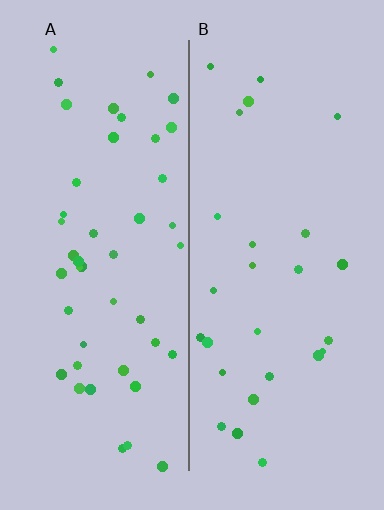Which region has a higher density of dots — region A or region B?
A (the left).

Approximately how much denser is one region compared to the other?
Approximately 1.7× — region A over region B.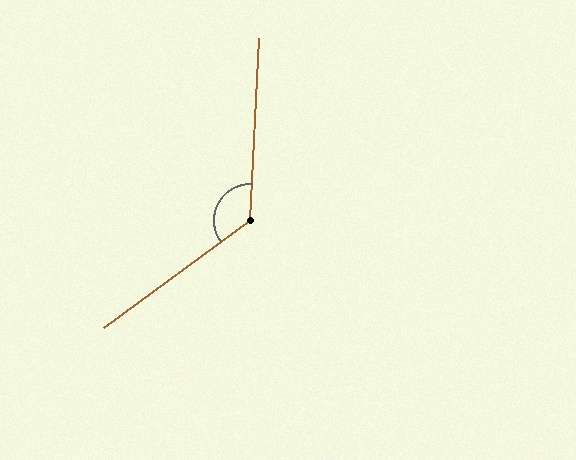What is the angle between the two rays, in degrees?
Approximately 129 degrees.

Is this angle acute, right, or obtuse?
It is obtuse.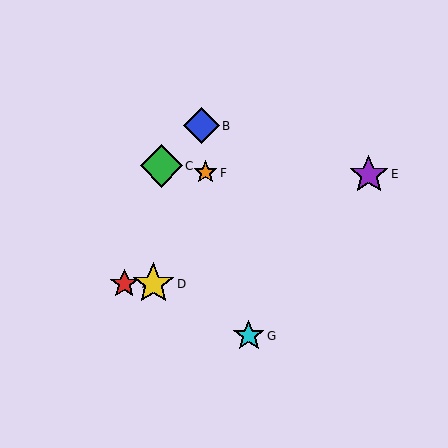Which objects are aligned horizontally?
Objects A, D are aligned horizontally.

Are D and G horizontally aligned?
No, D is at y≈284 and G is at y≈336.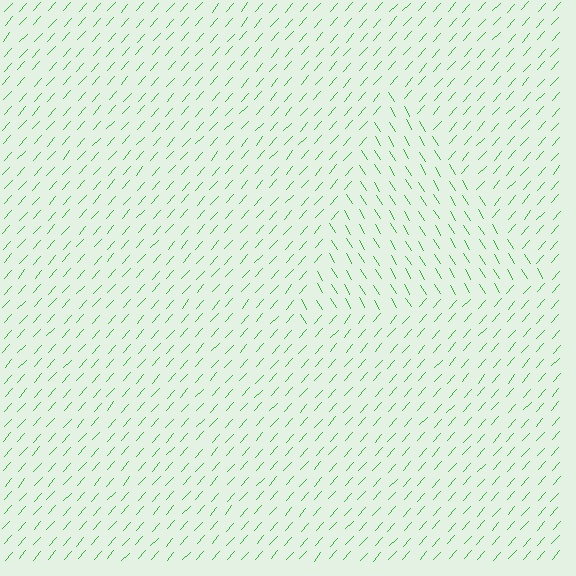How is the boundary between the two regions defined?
The boundary is defined purely by a change in line orientation (approximately 73 degrees difference). All lines are the same color and thickness.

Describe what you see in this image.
The image is filled with small green line segments. A triangle region in the image has lines oriented differently from the surrounding lines, creating a visible texture boundary.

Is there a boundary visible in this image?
Yes, there is a texture boundary formed by a change in line orientation.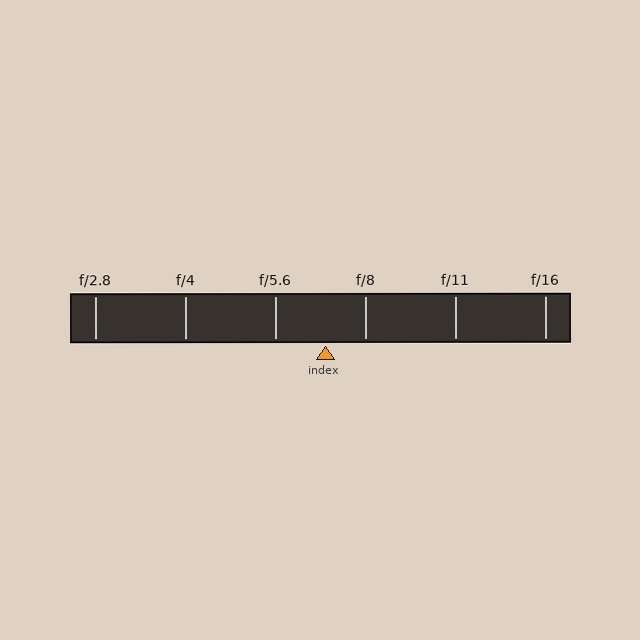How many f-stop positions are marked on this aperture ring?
There are 6 f-stop positions marked.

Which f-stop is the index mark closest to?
The index mark is closest to f/8.